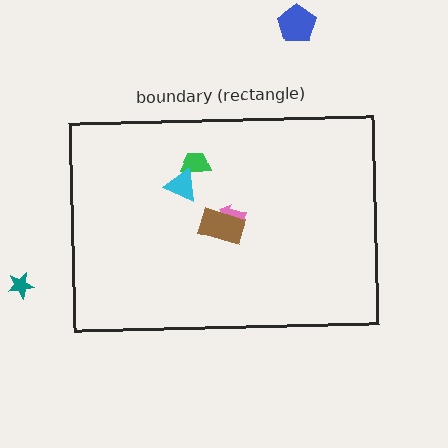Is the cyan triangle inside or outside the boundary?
Inside.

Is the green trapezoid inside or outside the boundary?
Inside.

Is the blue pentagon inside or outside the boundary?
Outside.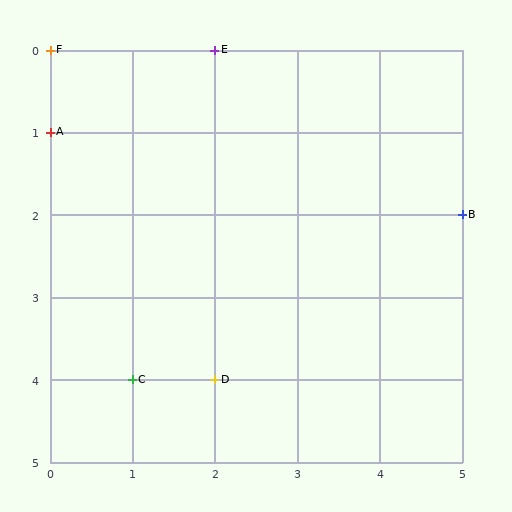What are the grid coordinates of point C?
Point C is at grid coordinates (1, 4).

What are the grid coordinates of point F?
Point F is at grid coordinates (0, 0).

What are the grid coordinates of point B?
Point B is at grid coordinates (5, 2).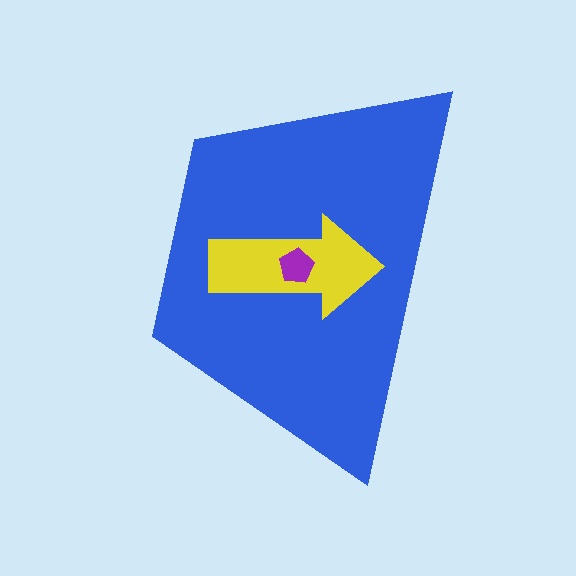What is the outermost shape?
The blue trapezoid.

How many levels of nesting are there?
3.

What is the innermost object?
The purple pentagon.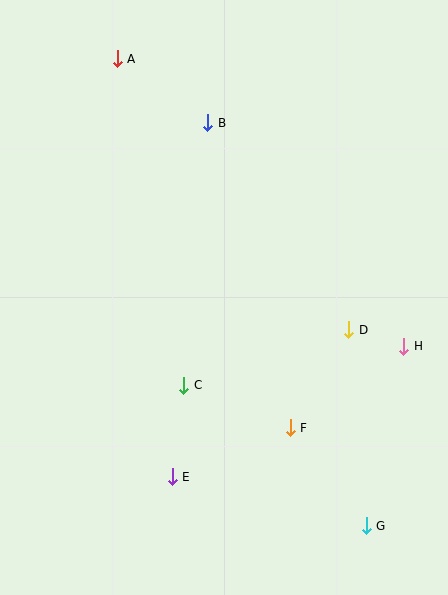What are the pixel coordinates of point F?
Point F is at (290, 428).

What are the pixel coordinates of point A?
Point A is at (117, 59).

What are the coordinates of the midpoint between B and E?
The midpoint between B and E is at (190, 300).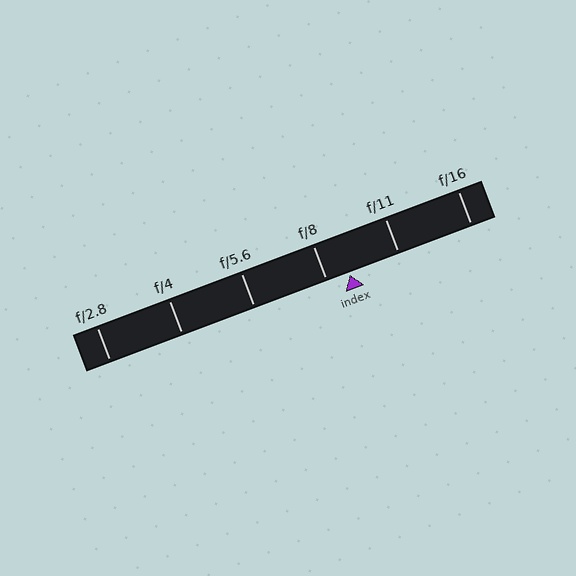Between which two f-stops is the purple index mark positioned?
The index mark is between f/8 and f/11.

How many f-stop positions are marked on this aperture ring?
There are 6 f-stop positions marked.